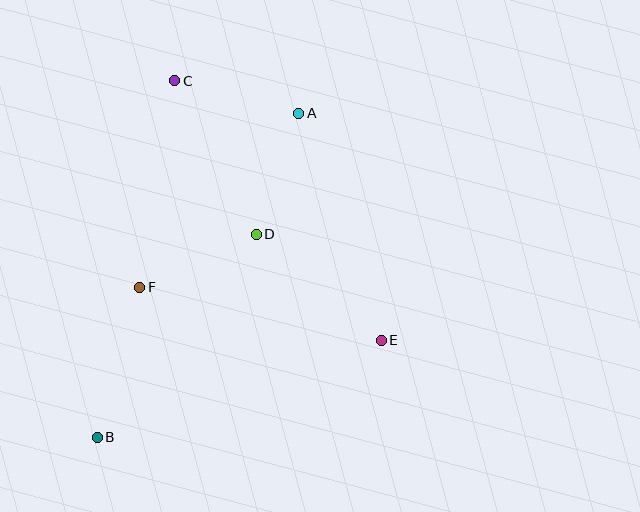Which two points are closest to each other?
Points D and F are closest to each other.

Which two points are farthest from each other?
Points A and B are farthest from each other.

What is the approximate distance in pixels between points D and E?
The distance between D and E is approximately 164 pixels.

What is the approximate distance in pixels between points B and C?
The distance between B and C is approximately 365 pixels.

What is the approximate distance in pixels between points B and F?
The distance between B and F is approximately 156 pixels.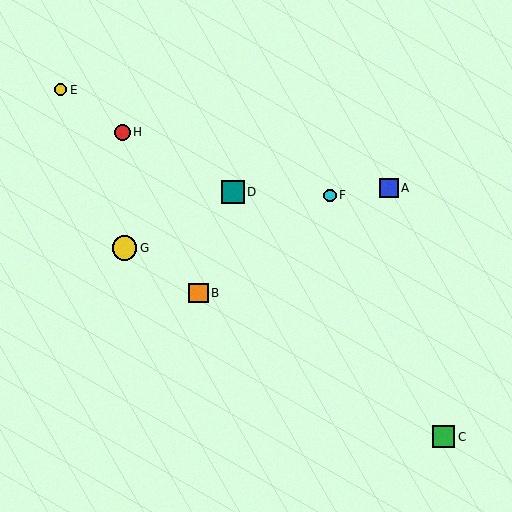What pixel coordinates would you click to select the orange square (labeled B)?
Click at (198, 293) to select the orange square B.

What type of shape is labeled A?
Shape A is a blue square.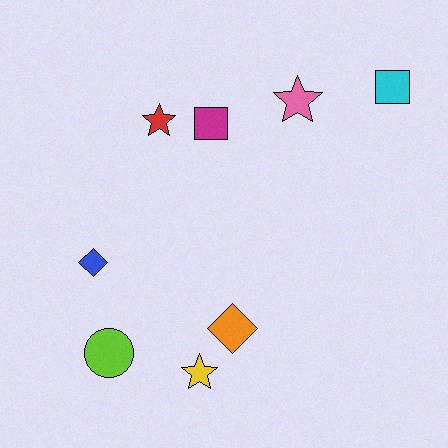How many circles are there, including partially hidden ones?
There is 1 circle.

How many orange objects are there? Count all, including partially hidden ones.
There is 1 orange object.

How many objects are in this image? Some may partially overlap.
There are 8 objects.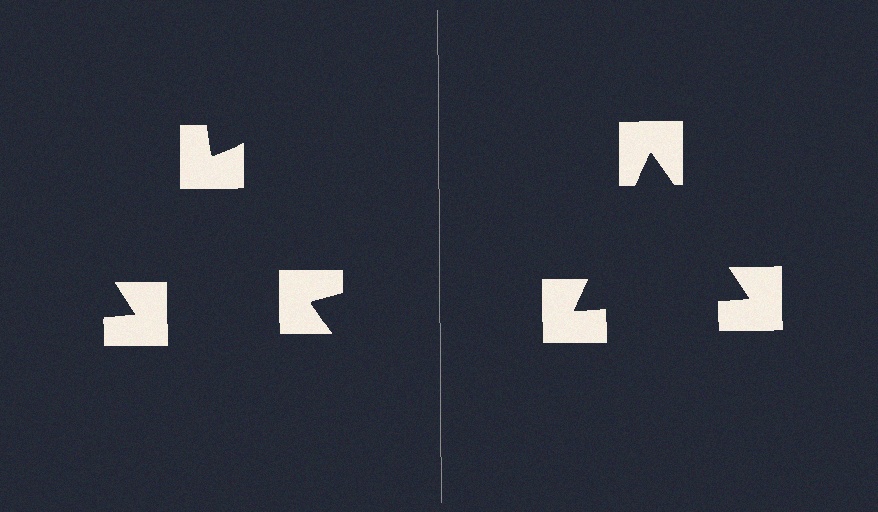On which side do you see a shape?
An illusory triangle appears on the right side. On the left side the wedge cuts are rotated, so no coherent shape forms.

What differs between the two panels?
The notched squares are positioned identically on both sides; only the wedge orientations differ. On the right they align to a triangle; on the left they are misaligned.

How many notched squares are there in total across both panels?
6 — 3 on each side.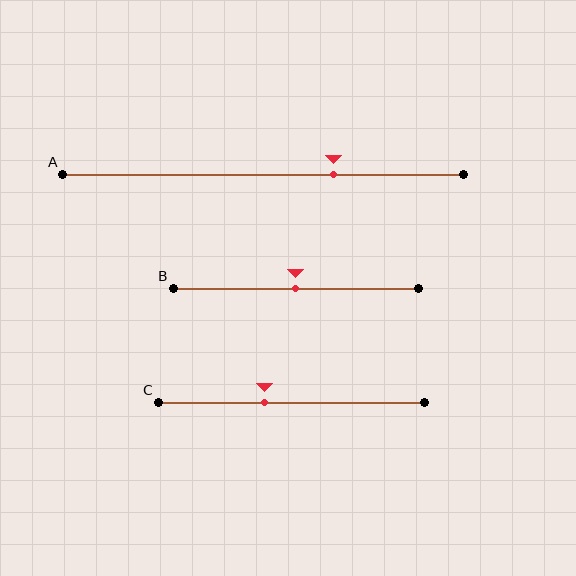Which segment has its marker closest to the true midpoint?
Segment B has its marker closest to the true midpoint.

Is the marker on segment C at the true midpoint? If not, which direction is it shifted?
No, the marker on segment C is shifted to the left by about 10% of the segment length.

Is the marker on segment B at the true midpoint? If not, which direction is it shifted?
Yes, the marker on segment B is at the true midpoint.